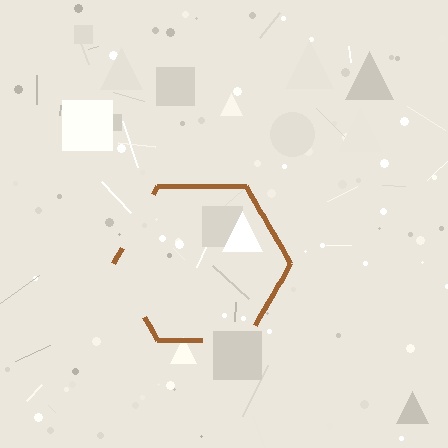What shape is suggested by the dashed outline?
The dashed outline suggests a hexagon.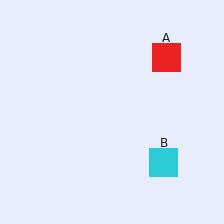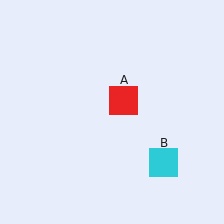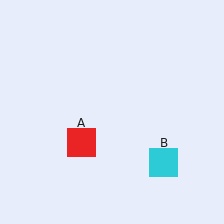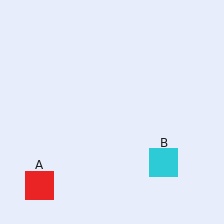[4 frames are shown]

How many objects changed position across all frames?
1 object changed position: red square (object A).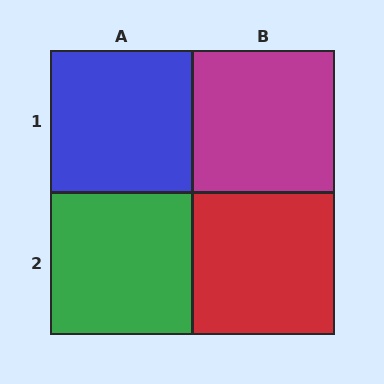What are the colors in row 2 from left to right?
Green, red.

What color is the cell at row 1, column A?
Blue.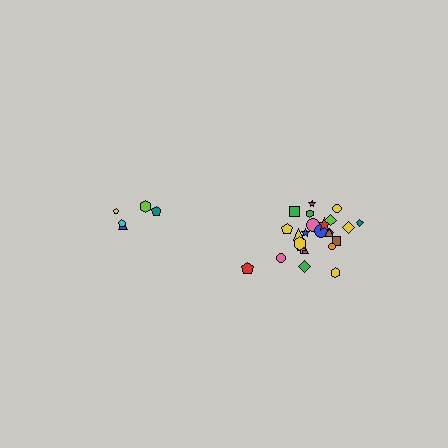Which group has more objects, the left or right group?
The right group.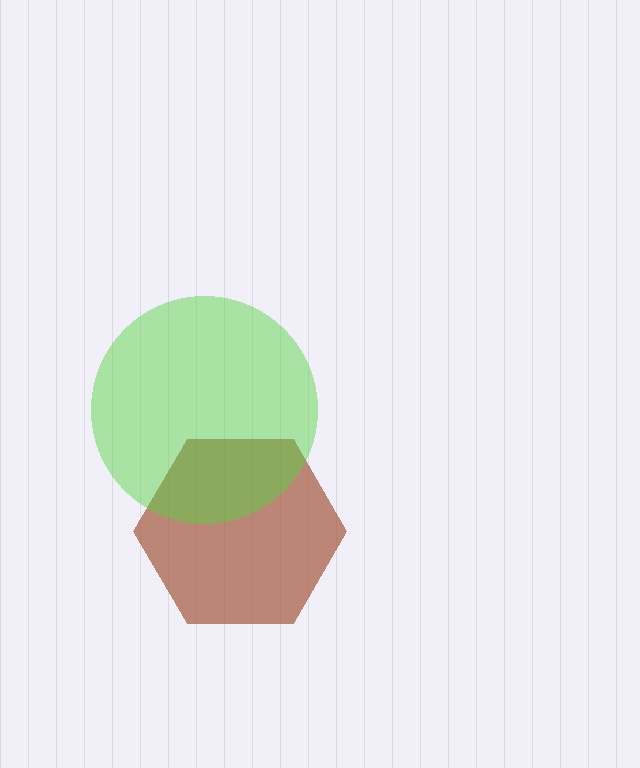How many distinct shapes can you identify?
There are 2 distinct shapes: a brown hexagon, a lime circle.